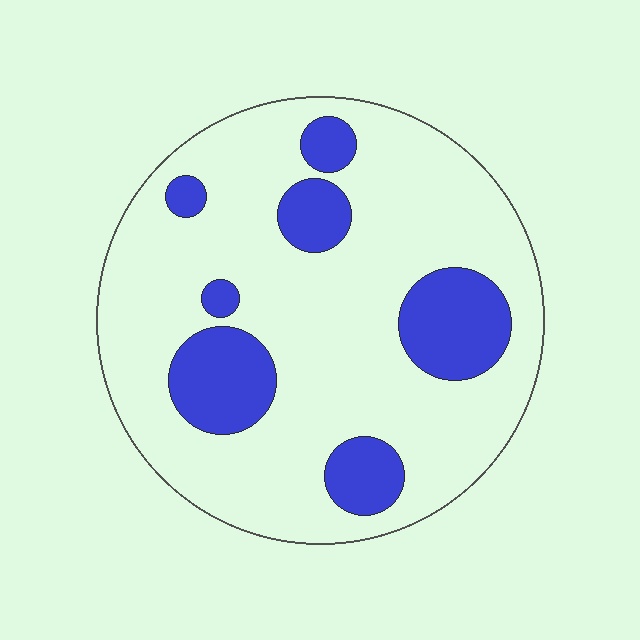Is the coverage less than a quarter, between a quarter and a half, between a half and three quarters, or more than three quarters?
Less than a quarter.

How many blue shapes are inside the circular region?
7.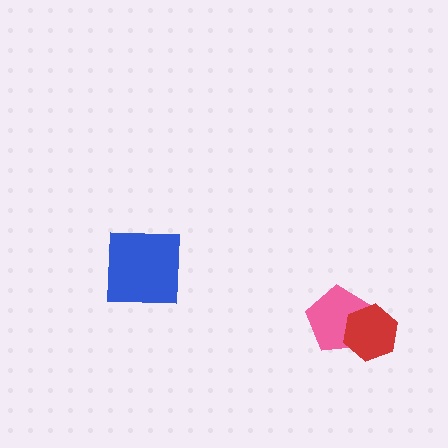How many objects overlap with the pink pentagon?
1 object overlaps with the pink pentagon.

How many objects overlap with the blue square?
0 objects overlap with the blue square.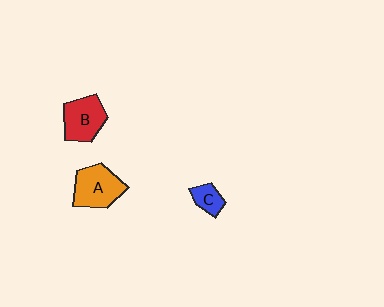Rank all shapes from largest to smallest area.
From largest to smallest: A (orange), B (red), C (blue).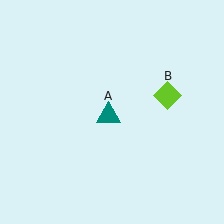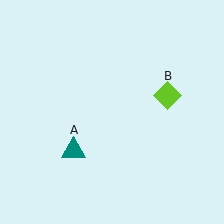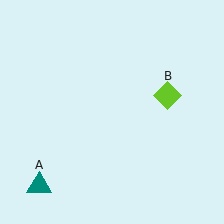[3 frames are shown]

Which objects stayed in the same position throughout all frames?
Lime diamond (object B) remained stationary.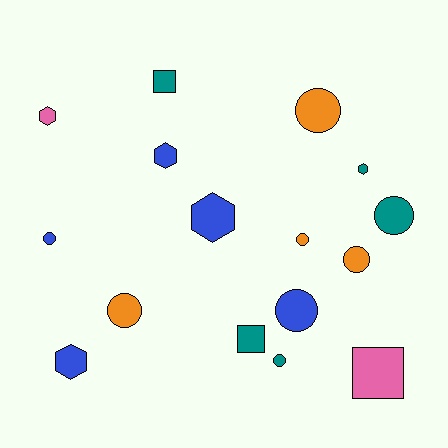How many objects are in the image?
There are 16 objects.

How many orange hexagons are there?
There are no orange hexagons.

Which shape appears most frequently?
Circle, with 8 objects.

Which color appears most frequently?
Teal, with 5 objects.